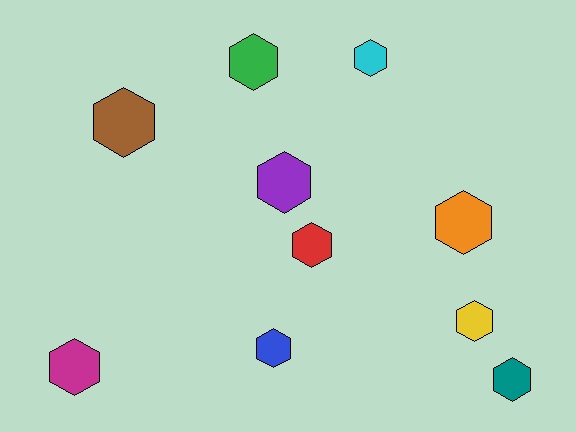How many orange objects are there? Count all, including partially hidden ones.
There is 1 orange object.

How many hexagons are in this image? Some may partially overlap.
There are 10 hexagons.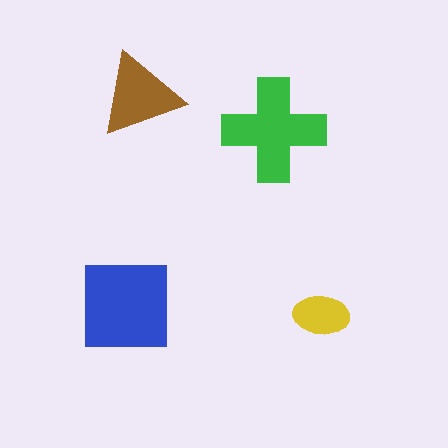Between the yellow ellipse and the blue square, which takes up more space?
The blue square.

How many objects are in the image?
There are 4 objects in the image.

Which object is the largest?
The blue square.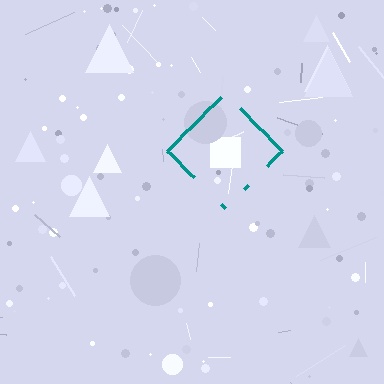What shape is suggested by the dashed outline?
The dashed outline suggests a diamond.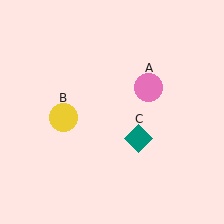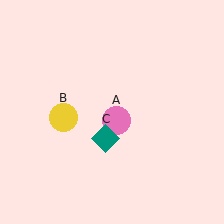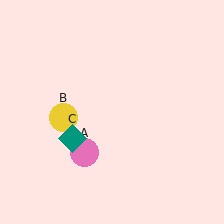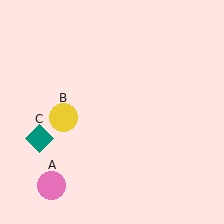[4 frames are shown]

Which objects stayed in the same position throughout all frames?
Yellow circle (object B) remained stationary.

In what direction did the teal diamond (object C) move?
The teal diamond (object C) moved left.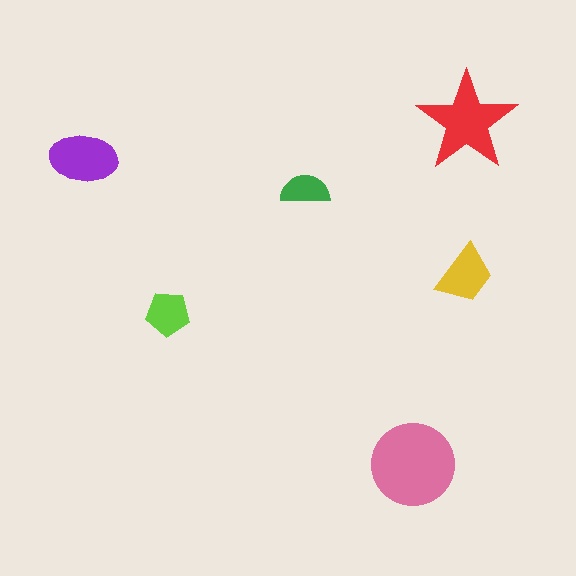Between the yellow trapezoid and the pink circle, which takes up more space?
The pink circle.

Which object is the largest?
The pink circle.